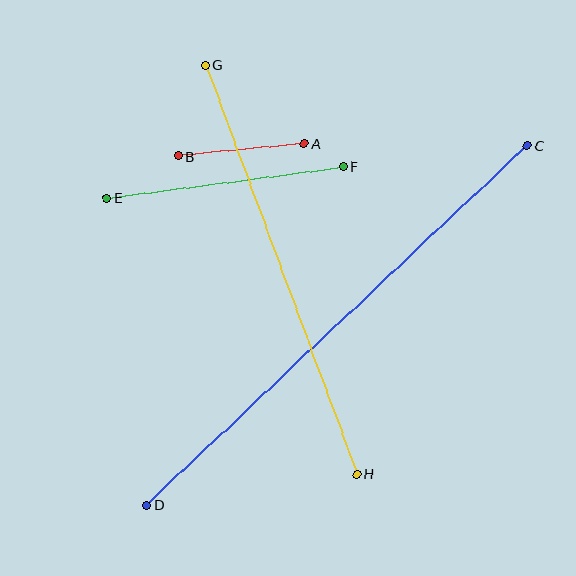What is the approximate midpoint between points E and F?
The midpoint is at approximately (225, 182) pixels.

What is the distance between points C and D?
The distance is approximately 523 pixels.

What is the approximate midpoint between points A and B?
The midpoint is at approximately (241, 150) pixels.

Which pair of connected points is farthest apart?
Points C and D are farthest apart.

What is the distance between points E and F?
The distance is approximately 239 pixels.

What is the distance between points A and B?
The distance is approximately 126 pixels.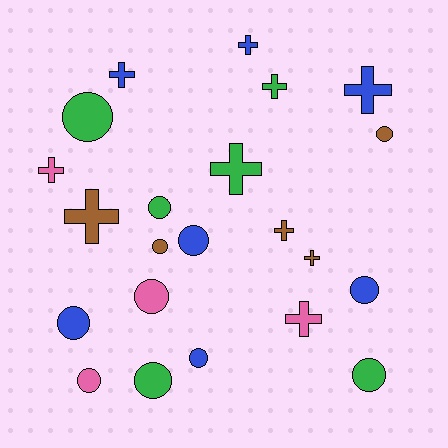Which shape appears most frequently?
Circle, with 12 objects.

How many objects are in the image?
There are 22 objects.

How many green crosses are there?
There are 2 green crosses.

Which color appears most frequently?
Blue, with 7 objects.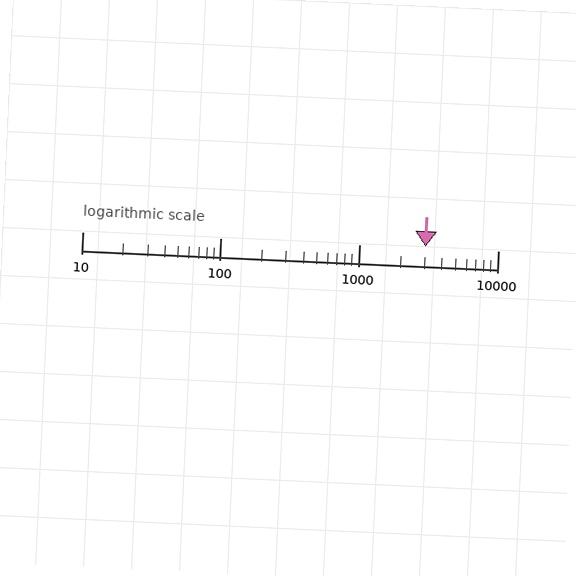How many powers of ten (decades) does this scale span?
The scale spans 3 decades, from 10 to 10000.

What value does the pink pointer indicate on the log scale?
The pointer indicates approximately 3000.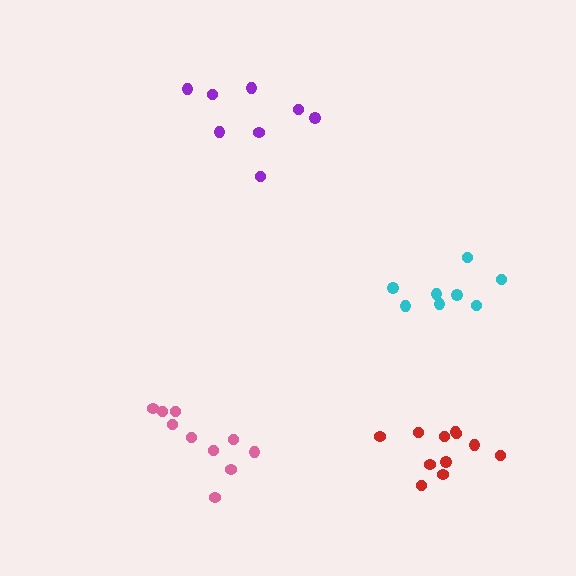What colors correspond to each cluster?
The clusters are colored: red, pink, cyan, purple.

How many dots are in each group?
Group 1: 11 dots, Group 2: 10 dots, Group 3: 8 dots, Group 4: 8 dots (37 total).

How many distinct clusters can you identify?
There are 4 distinct clusters.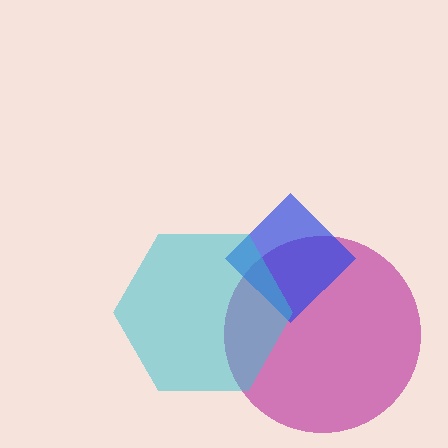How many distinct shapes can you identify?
There are 3 distinct shapes: a magenta circle, a blue diamond, a cyan hexagon.